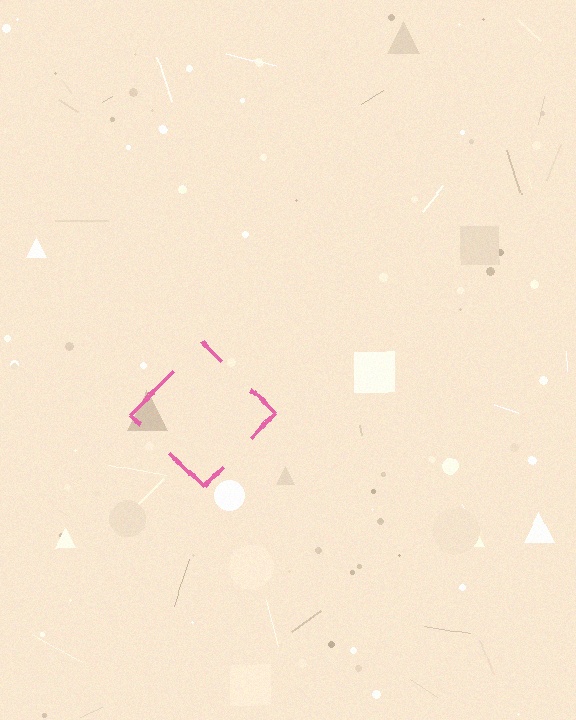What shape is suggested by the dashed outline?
The dashed outline suggests a diamond.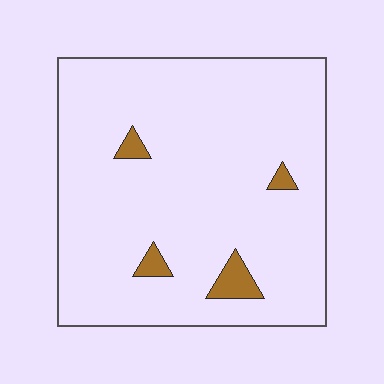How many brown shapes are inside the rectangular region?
4.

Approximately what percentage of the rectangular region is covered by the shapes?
Approximately 5%.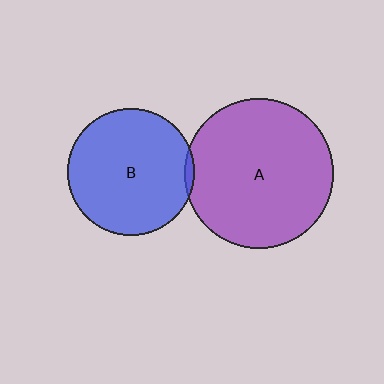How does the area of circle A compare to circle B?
Approximately 1.4 times.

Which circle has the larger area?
Circle A (purple).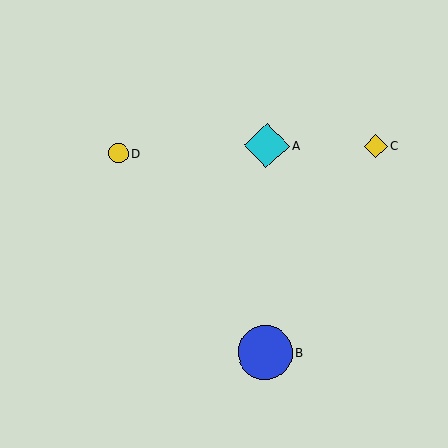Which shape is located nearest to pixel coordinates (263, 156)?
The cyan diamond (labeled A) at (267, 145) is nearest to that location.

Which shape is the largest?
The blue circle (labeled B) is the largest.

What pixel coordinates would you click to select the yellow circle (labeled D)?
Click at (118, 153) to select the yellow circle D.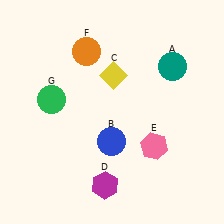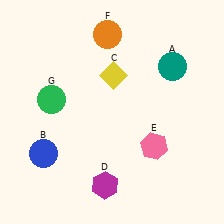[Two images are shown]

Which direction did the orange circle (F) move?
The orange circle (F) moved right.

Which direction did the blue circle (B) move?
The blue circle (B) moved left.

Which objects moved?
The objects that moved are: the blue circle (B), the orange circle (F).